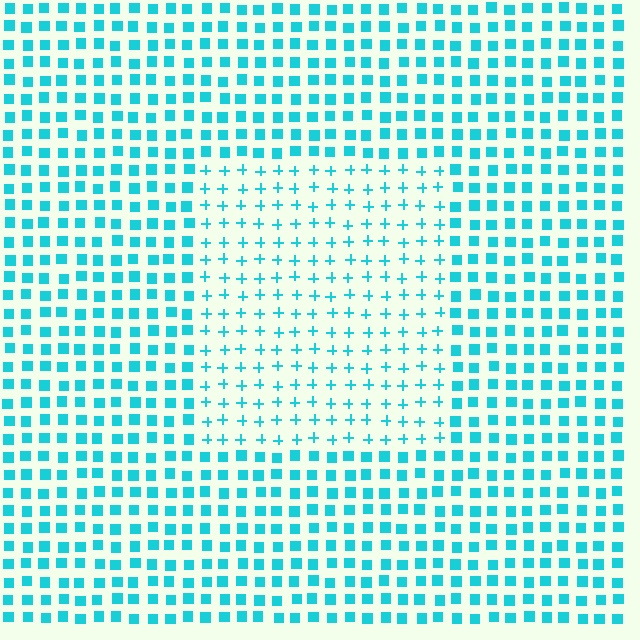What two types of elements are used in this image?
The image uses plus signs inside the rectangle region and squares outside it.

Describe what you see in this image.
The image is filled with small cyan elements arranged in a uniform grid. A rectangle-shaped region contains plus signs, while the surrounding area contains squares. The boundary is defined purely by the change in element shape.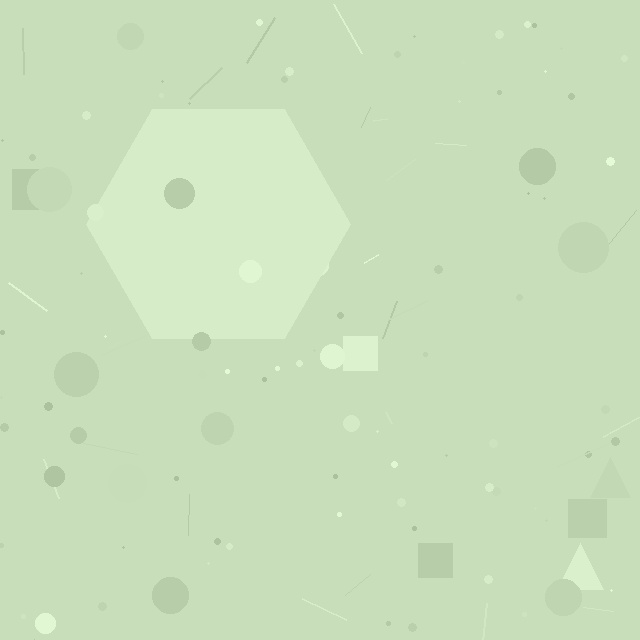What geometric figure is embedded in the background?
A hexagon is embedded in the background.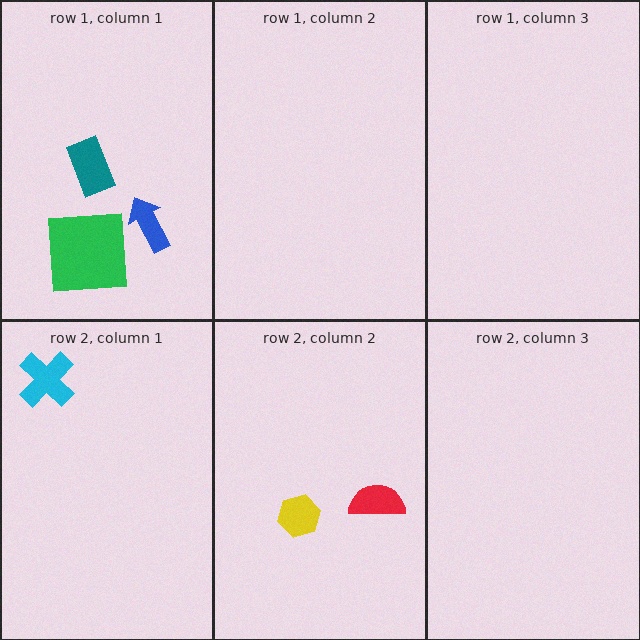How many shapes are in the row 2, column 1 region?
1.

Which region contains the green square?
The row 1, column 1 region.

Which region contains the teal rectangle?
The row 1, column 1 region.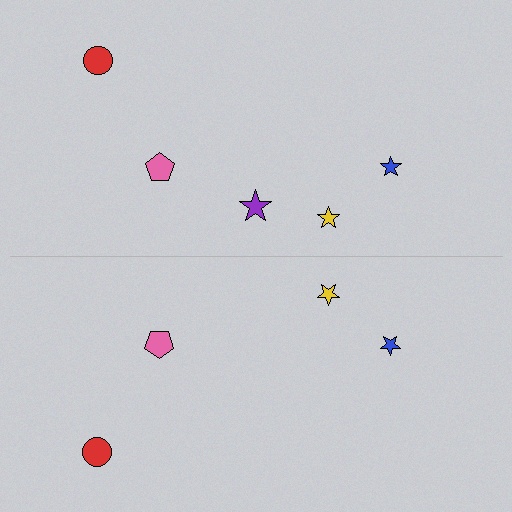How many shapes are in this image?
There are 9 shapes in this image.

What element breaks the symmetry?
A purple star is missing from the bottom side.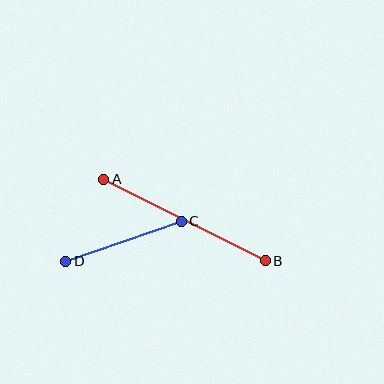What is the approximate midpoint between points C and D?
The midpoint is at approximately (124, 241) pixels.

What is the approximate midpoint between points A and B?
The midpoint is at approximately (185, 220) pixels.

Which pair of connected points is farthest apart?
Points A and B are farthest apart.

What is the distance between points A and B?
The distance is approximately 181 pixels.